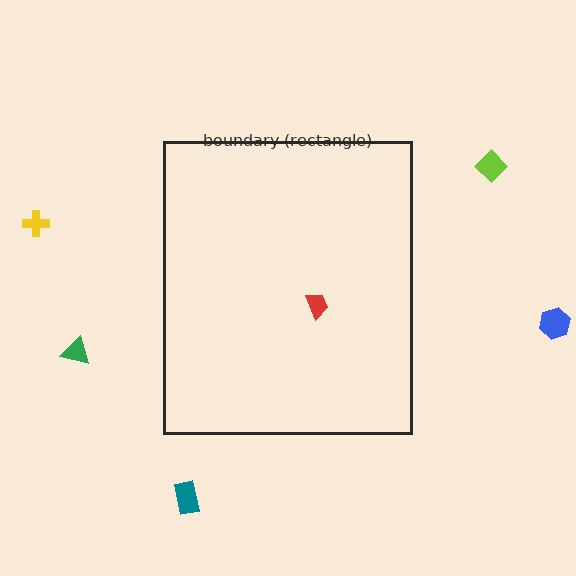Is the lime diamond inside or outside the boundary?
Outside.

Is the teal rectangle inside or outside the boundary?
Outside.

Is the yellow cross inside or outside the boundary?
Outside.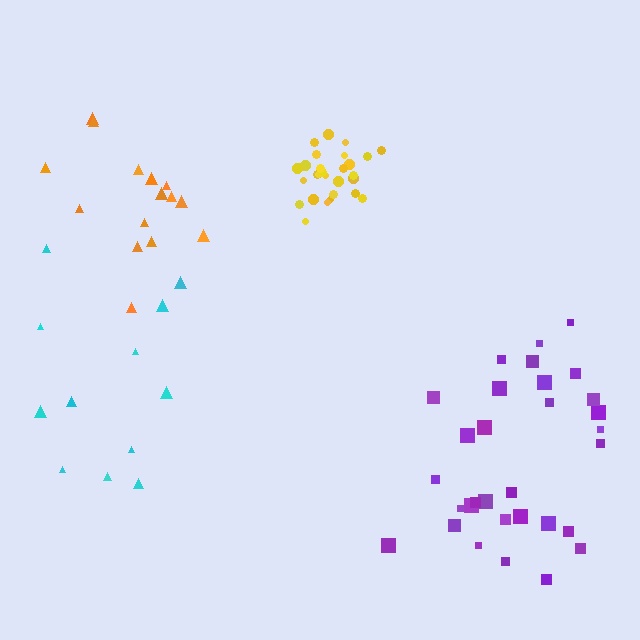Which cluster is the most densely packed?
Yellow.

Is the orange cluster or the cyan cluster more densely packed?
Orange.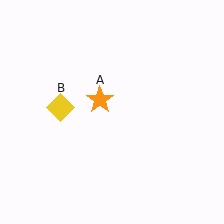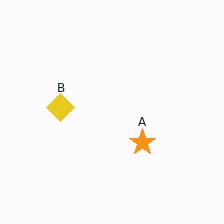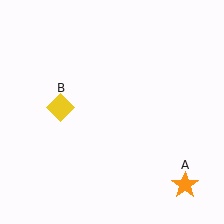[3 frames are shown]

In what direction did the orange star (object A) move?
The orange star (object A) moved down and to the right.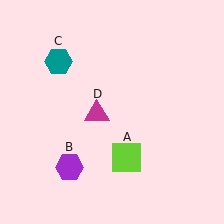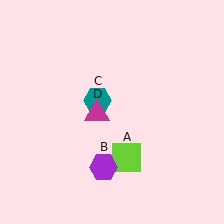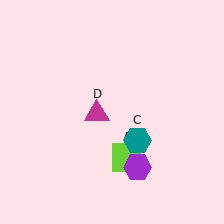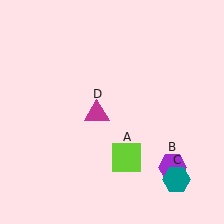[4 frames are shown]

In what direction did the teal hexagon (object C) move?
The teal hexagon (object C) moved down and to the right.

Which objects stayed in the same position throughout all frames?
Lime square (object A) and magenta triangle (object D) remained stationary.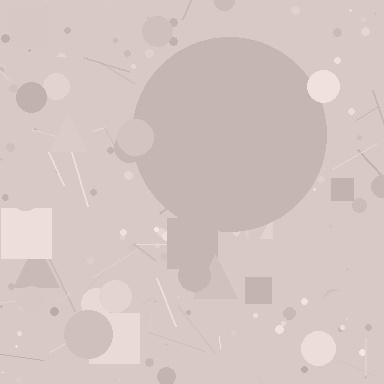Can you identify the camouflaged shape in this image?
The camouflaged shape is a circle.